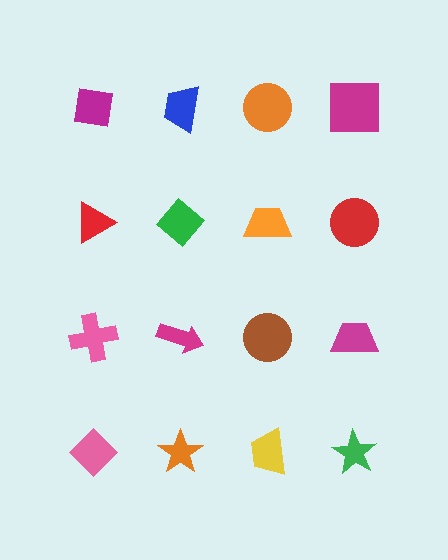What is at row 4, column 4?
A green star.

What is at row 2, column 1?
A red triangle.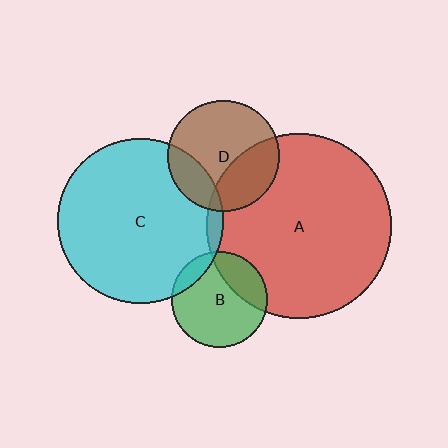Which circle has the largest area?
Circle A (red).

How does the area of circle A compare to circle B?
Approximately 3.7 times.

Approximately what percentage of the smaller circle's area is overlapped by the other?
Approximately 25%.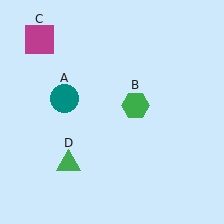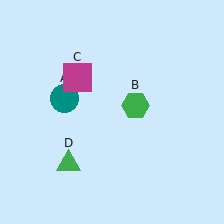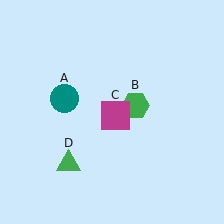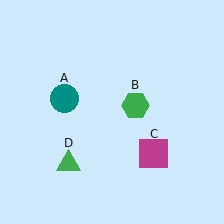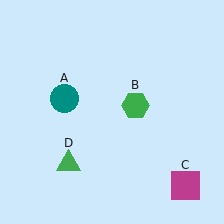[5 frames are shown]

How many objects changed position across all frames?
1 object changed position: magenta square (object C).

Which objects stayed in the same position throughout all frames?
Teal circle (object A) and green hexagon (object B) and green triangle (object D) remained stationary.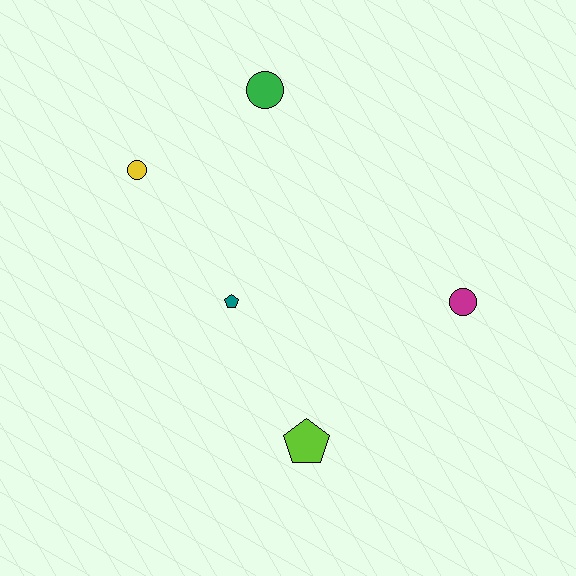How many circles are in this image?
There are 3 circles.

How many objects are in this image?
There are 5 objects.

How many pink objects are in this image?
There are no pink objects.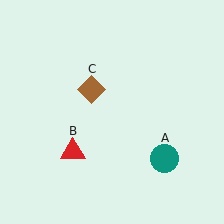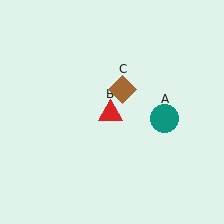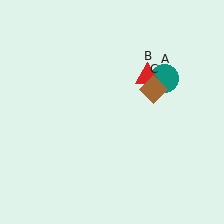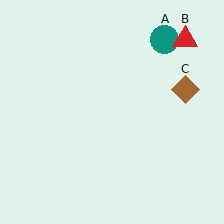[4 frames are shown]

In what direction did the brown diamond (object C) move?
The brown diamond (object C) moved right.